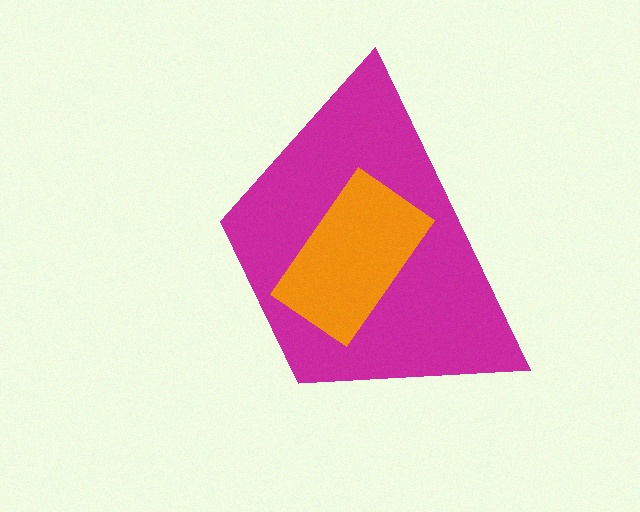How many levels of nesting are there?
2.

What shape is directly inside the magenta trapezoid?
The orange rectangle.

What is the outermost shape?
The magenta trapezoid.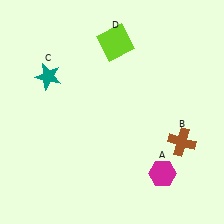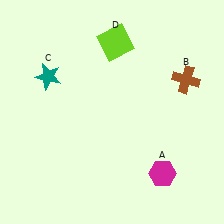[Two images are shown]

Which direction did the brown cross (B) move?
The brown cross (B) moved up.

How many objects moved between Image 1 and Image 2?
1 object moved between the two images.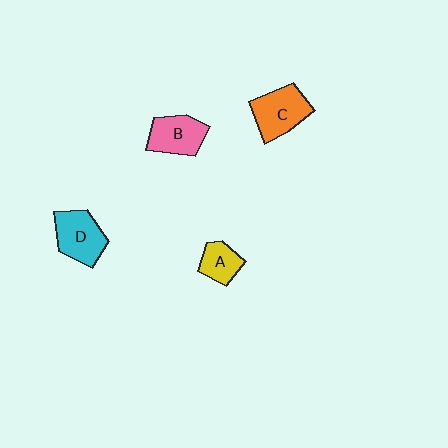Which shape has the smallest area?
Shape A (yellow).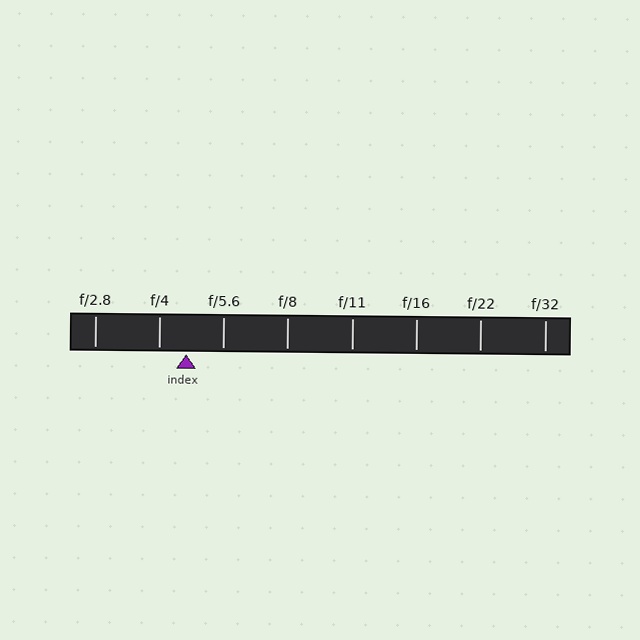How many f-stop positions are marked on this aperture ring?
There are 8 f-stop positions marked.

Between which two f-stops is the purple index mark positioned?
The index mark is between f/4 and f/5.6.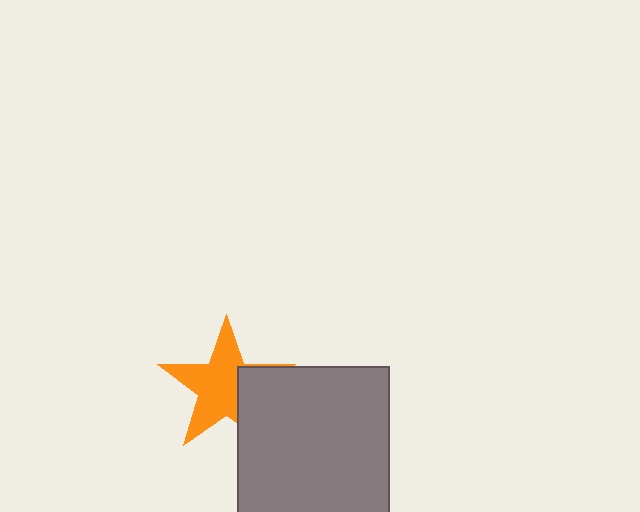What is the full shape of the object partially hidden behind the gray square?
The partially hidden object is an orange star.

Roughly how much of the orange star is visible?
Most of it is visible (roughly 69%).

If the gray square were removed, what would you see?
You would see the complete orange star.